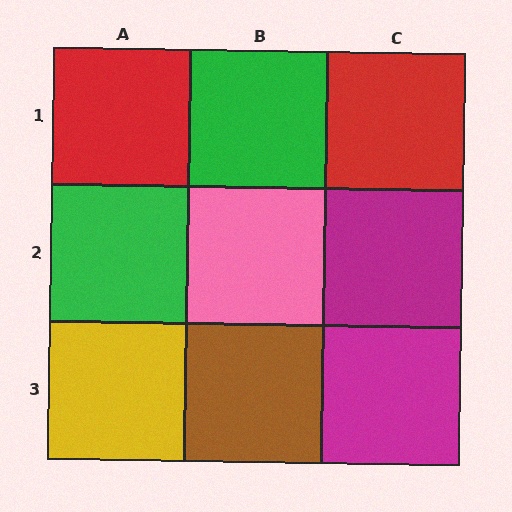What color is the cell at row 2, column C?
Magenta.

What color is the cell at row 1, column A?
Red.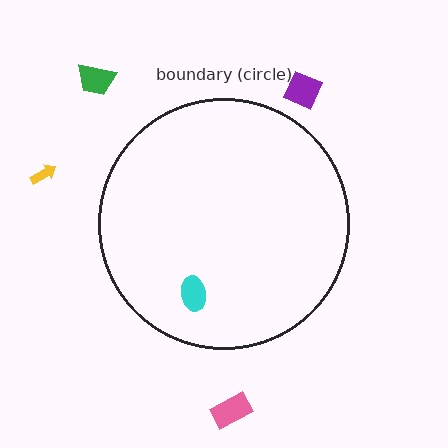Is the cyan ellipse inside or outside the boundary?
Inside.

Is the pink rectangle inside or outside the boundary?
Outside.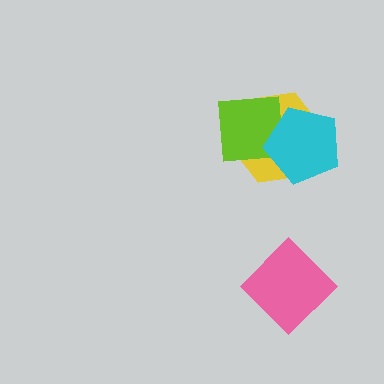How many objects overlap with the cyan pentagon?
2 objects overlap with the cyan pentagon.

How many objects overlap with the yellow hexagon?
2 objects overlap with the yellow hexagon.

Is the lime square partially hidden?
Yes, it is partially covered by another shape.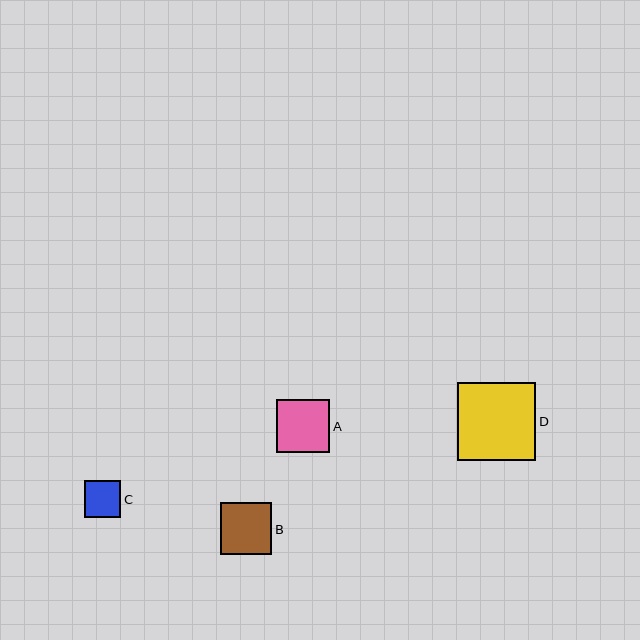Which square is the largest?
Square D is the largest with a size of approximately 78 pixels.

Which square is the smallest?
Square C is the smallest with a size of approximately 36 pixels.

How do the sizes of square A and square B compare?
Square A and square B are approximately the same size.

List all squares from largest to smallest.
From largest to smallest: D, A, B, C.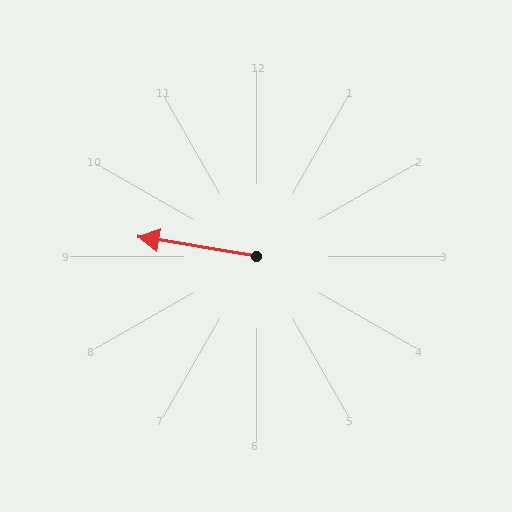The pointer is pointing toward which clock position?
Roughly 9 o'clock.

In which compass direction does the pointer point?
West.